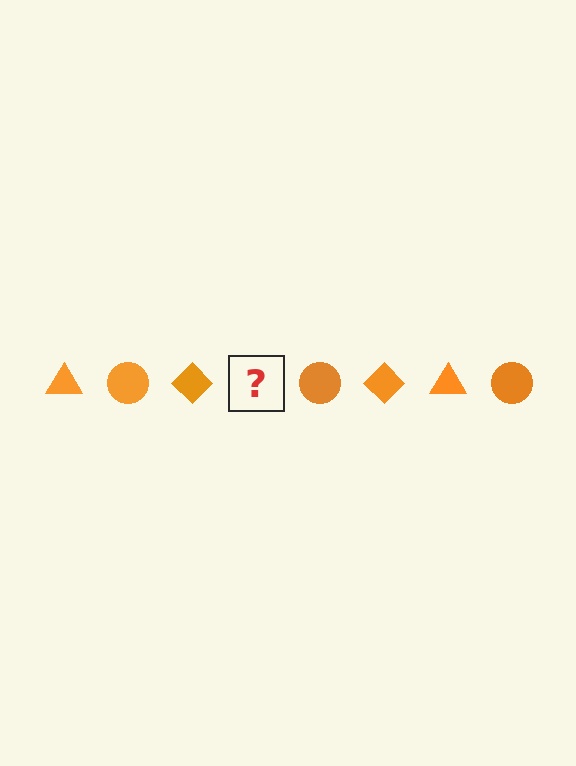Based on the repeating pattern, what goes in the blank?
The blank should be an orange triangle.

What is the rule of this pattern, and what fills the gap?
The rule is that the pattern cycles through triangle, circle, diamond shapes in orange. The gap should be filled with an orange triangle.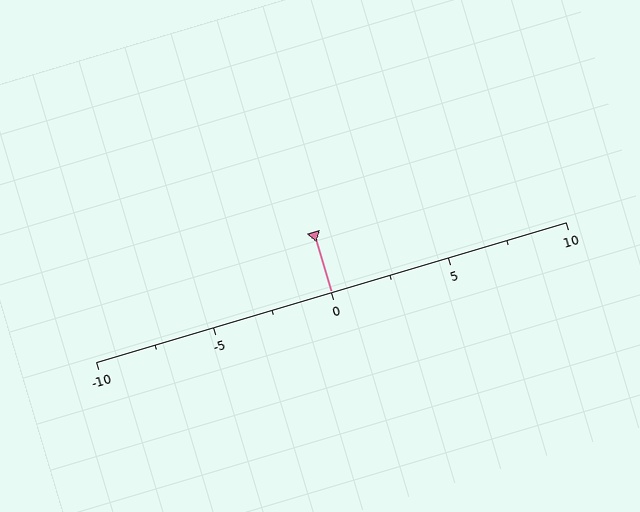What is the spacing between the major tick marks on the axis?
The major ticks are spaced 5 apart.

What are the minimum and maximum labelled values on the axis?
The axis runs from -10 to 10.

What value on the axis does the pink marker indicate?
The marker indicates approximately 0.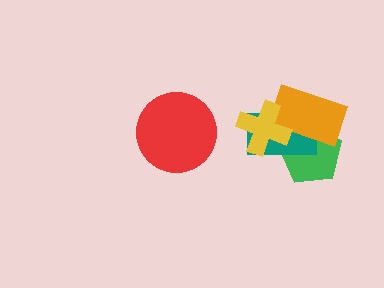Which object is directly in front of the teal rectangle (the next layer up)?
The orange rectangle is directly in front of the teal rectangle.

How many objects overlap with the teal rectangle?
3 objects overlap with the teal rectangle.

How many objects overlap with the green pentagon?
3 objects overlap with the green pentagon.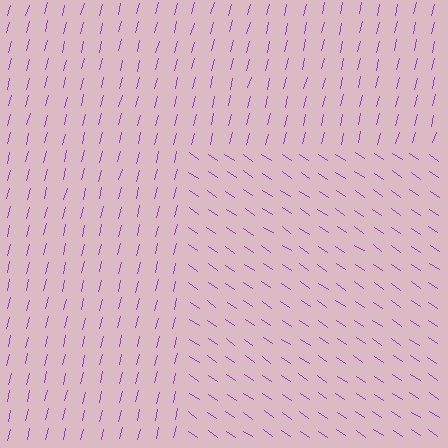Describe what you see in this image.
The image is filled with small purple line segments. A rectangle region in the image has lines oriented differently from the surrounding lines, creating a visible texture boundary.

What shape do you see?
I see a rectangle.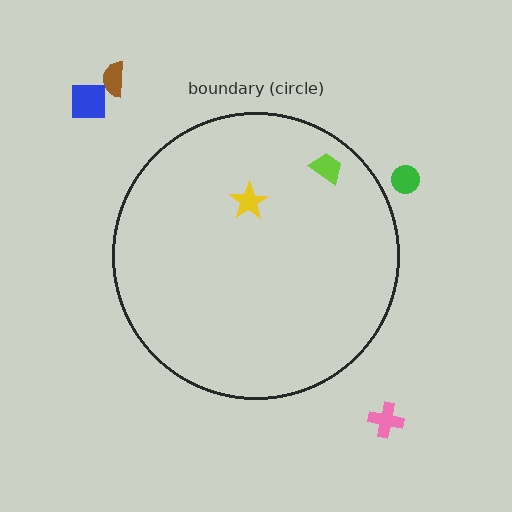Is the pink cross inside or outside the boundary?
Outside.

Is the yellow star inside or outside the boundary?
Inside.